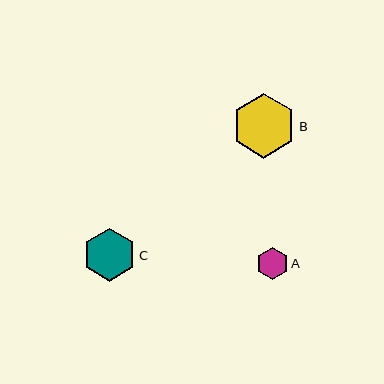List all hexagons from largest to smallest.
From largest to smallest: B, C, A.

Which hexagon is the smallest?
Hexagon A is the smallest with a size of approximately 32 pixels.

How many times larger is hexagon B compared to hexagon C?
Hexagon B is approximately 1.2 times the size of hexagon C.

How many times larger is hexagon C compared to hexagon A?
Hexagon C is approximately 1.7 times the size of hexagon A.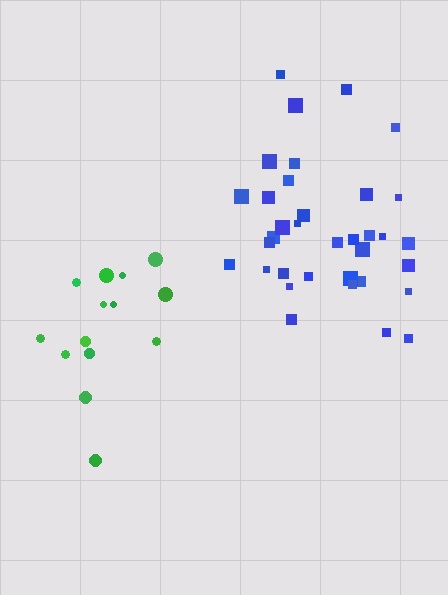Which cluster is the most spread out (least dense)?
Green.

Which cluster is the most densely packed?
Blue.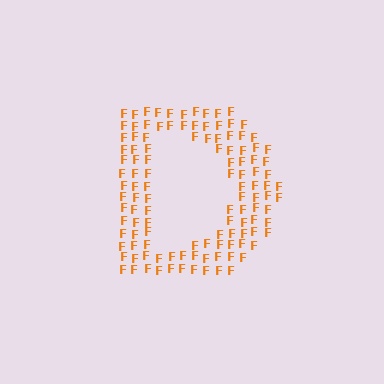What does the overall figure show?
The overall figure shows the letter D.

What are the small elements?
The small elements are letter F's.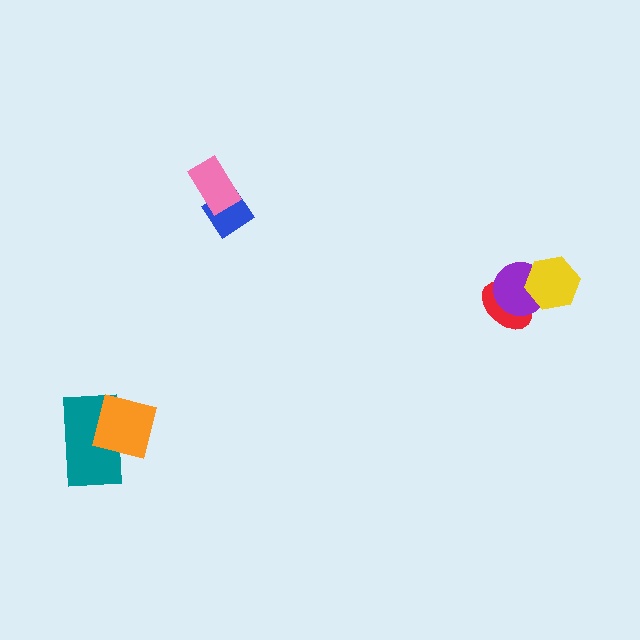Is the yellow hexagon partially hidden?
No, no other shape covers it.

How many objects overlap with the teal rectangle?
1 object overlaps with the teal rectangle.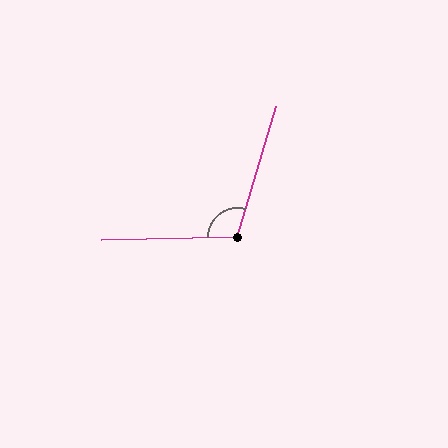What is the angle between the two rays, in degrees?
Approximately 108 degrees.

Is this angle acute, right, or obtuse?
It is obtuse.